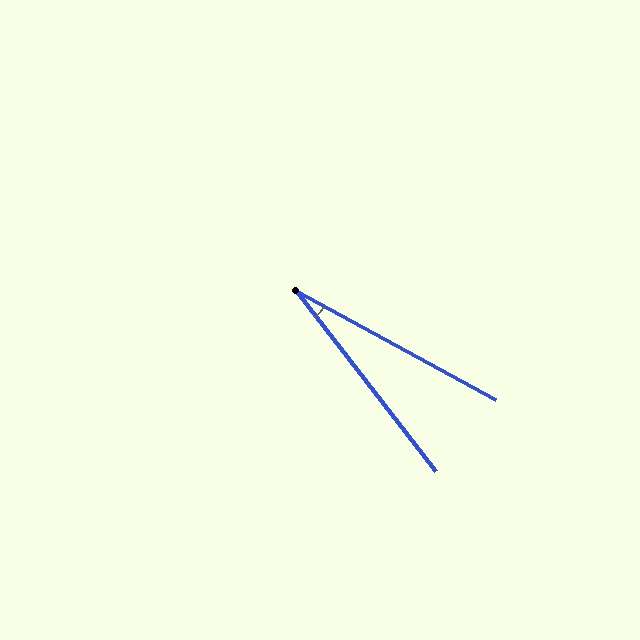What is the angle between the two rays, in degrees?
Approximately 24 degrees.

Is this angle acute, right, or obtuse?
It is acute.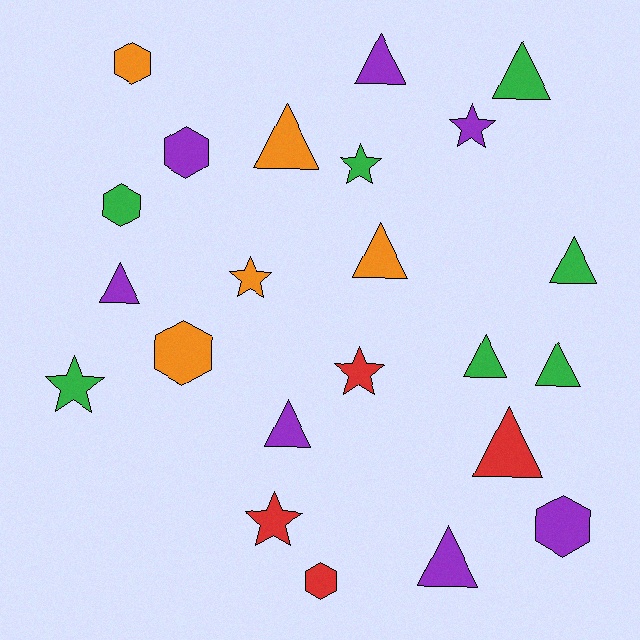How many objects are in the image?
There are 23 objects.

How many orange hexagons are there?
There are 2 orange hexagons.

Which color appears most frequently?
Purple, with 7 objects.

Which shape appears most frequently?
Triangle, with 11 objects.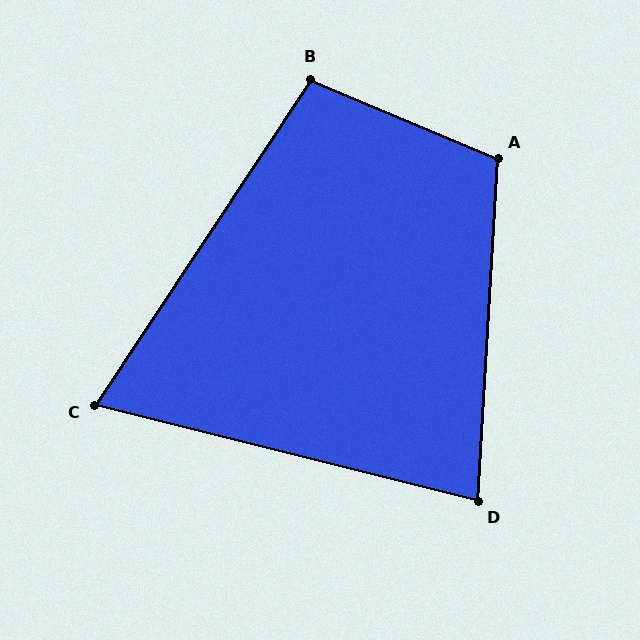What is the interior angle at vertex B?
Approximately 101 degrees (obtuse).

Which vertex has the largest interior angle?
A, at approximately 110 degrees.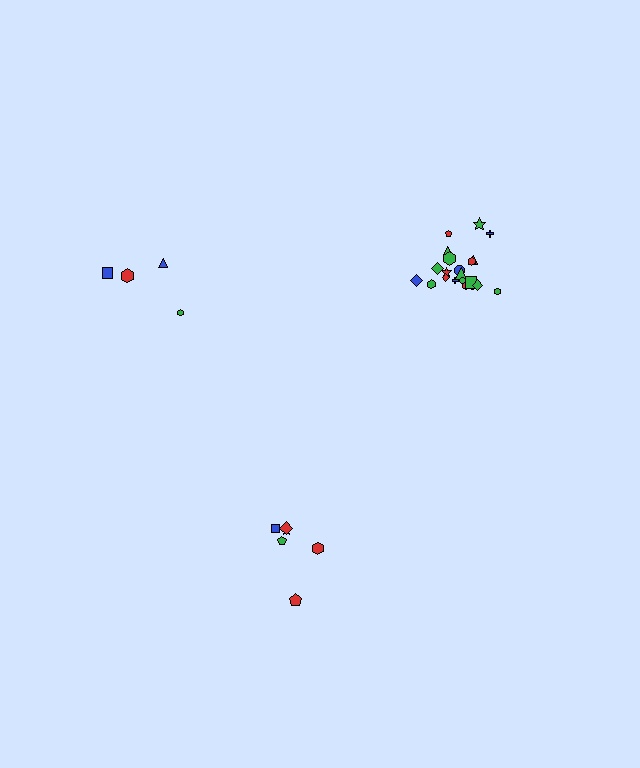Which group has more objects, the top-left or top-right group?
The top-right group.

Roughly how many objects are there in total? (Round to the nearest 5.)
Roughly 30 objects in total.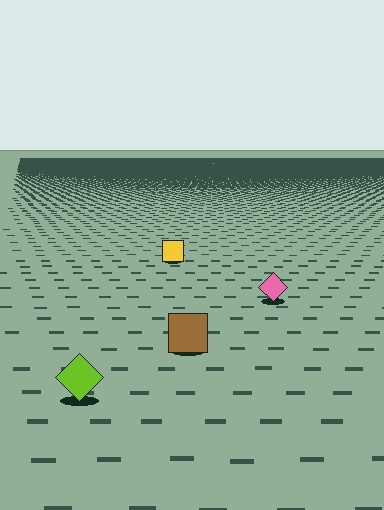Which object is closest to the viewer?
The lime diamond is closest. The texture marks near it are larger and more spread out.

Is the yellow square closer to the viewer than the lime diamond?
No. The lime diamond is closer — you can tell from the texture gradient: the ground texture is coarser near it.